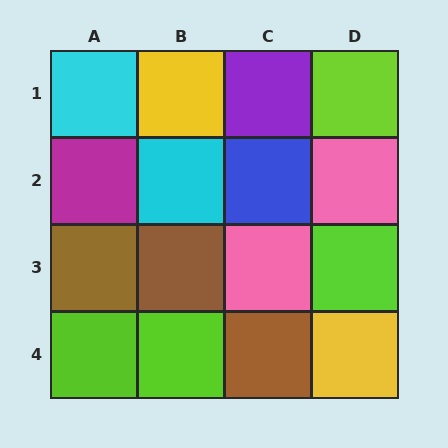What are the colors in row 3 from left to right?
Brown, brown, pink, lime.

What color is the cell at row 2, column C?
Blue.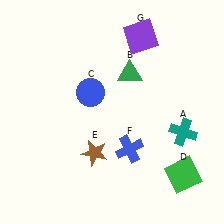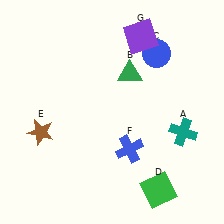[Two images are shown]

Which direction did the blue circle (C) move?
The blue circle (C) moved right.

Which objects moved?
The objects that moved are: the blue circle (C), the green square (D), the brown star (E).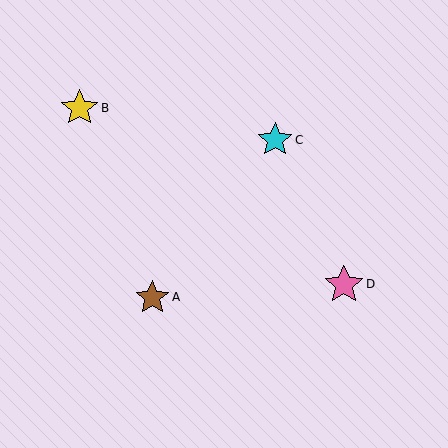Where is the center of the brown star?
The center of the brown star is at (152, 297).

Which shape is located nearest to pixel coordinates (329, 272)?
The pink star (labeled D) at (344, 284) is nearest to that location.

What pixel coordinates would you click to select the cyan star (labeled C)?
Click at (275, 140) to select the cyan star C.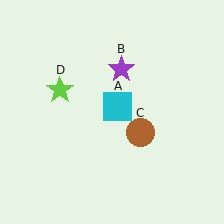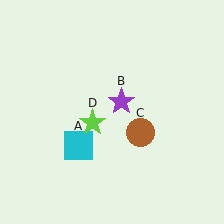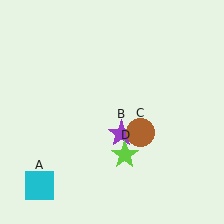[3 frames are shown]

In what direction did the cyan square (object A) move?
The cyan square (object A) moved down and to the left.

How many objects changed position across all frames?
3 objects changed position: cyan square (object A), purple star (object B), lime star (object D).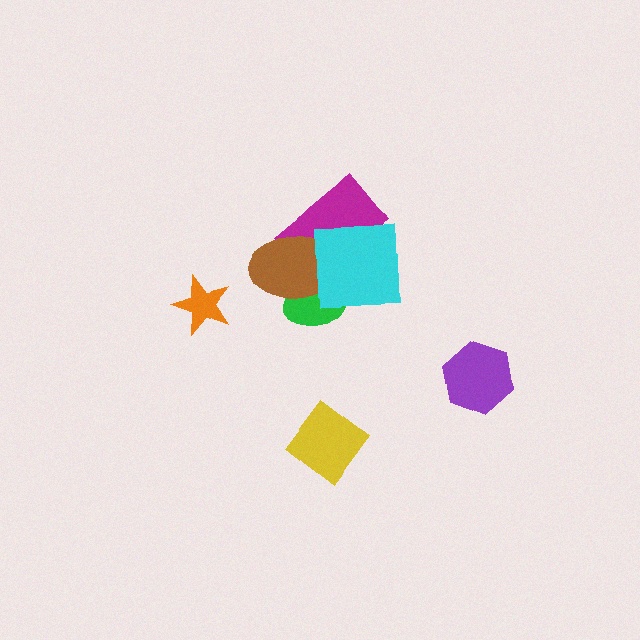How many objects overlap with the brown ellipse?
3 objects overlap with the brown ellipse.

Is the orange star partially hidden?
No, no other shape covers it.